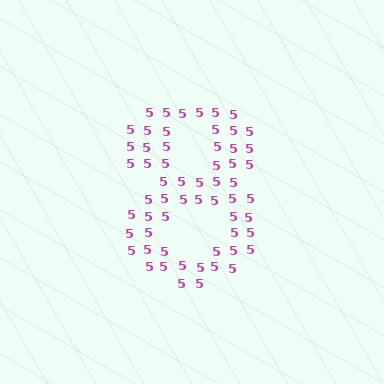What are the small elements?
The small elements are digit 5's.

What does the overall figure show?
The overall figure shows the digit 8.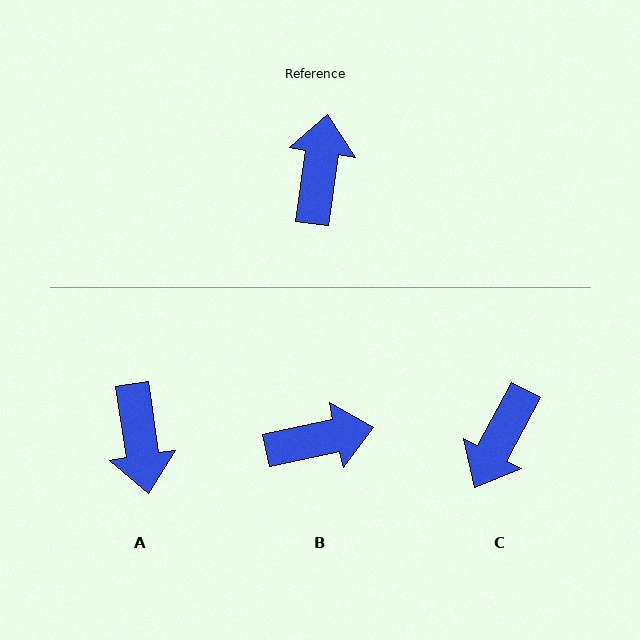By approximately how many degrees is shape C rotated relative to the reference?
Approximately 160 degrees counter-clockwise.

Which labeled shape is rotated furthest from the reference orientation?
A, about 163 degrees away.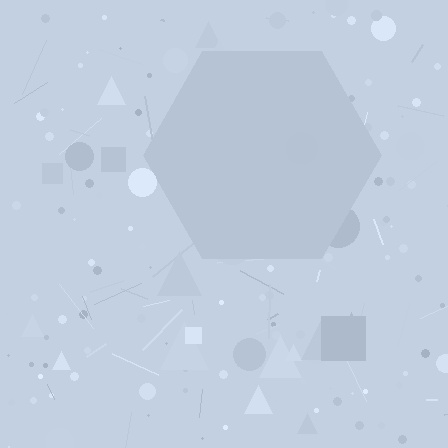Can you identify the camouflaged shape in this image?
The camouflaged shape is a hexagon.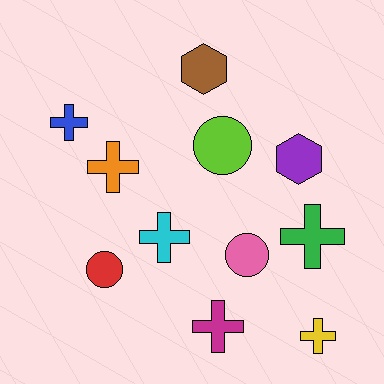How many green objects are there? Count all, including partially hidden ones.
There is 1 green object.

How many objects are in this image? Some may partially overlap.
There are 11 objects.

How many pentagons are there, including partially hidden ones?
There are no pentagons.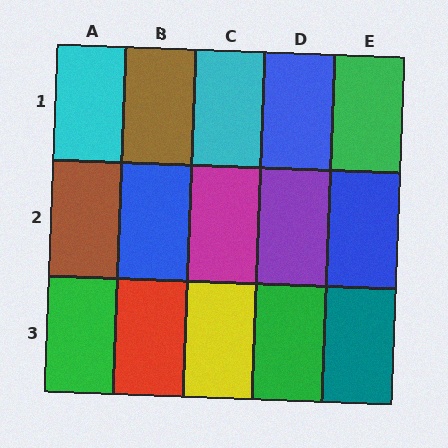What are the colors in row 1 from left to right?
Cyan, brown, cyan, blue, green.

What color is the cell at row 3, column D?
Green.